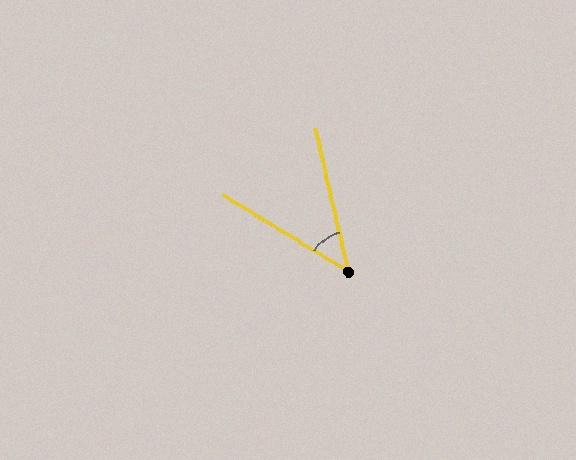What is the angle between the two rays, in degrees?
Approximately 45 degrees.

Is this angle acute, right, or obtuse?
It is acute.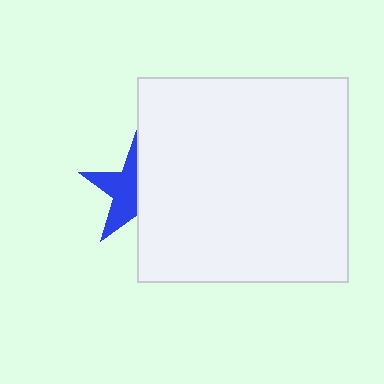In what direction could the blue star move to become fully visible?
The blue star could move left. That would shift it out from behind the white rectangle entirely.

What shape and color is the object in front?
The object in front is a white rectangle.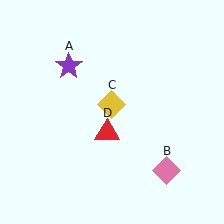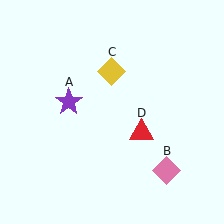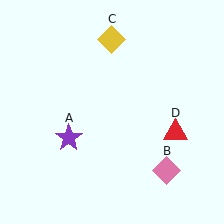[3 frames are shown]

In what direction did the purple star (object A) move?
The purple star (object A) moved down.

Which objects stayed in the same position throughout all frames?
Pink diamond (object B) remained stationary.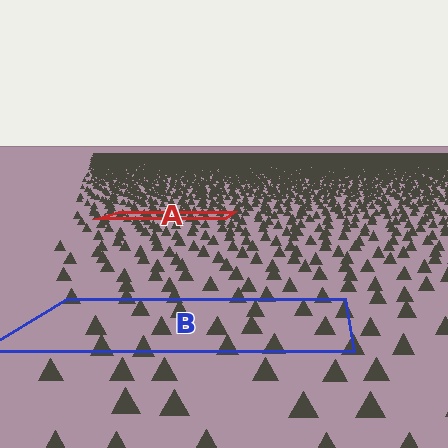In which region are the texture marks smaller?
The texture marks are smaller in region A, because it is farther away.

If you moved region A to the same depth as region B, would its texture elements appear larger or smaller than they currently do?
They would appear larger. At a closer depth, the same texture elements are projected at a bigger on-screen size.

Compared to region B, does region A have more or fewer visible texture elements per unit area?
Region A has more texture elements per unit area — they are packed more densely because it is farther away.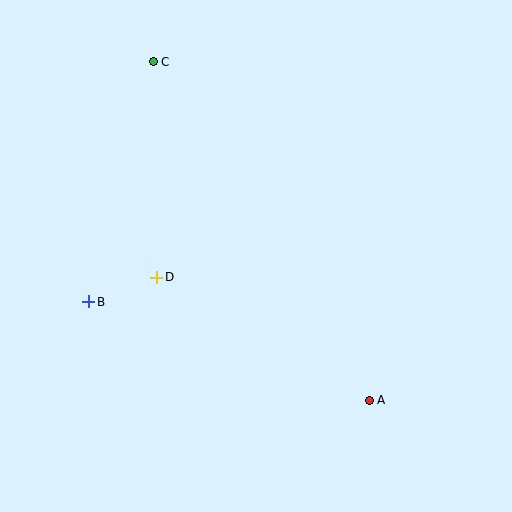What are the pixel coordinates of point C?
Point C is at (153, 62).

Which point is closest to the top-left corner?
Point C is closest to the top-left corner.